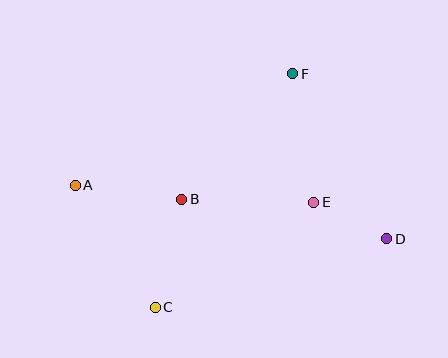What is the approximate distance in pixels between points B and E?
The distance between B and E is approximately 132 pixels.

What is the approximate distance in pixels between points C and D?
The distance between C and D is approximately 242 pixels.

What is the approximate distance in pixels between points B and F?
The distance between B and F is approximately 168 pixels.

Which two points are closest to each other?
Points D and E are closest to each other.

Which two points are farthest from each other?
Points A and D are farthest from each other.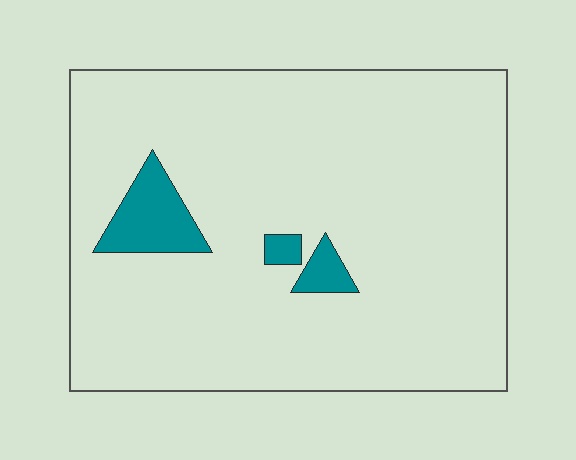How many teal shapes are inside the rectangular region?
3.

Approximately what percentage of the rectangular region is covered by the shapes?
Approximately 5%.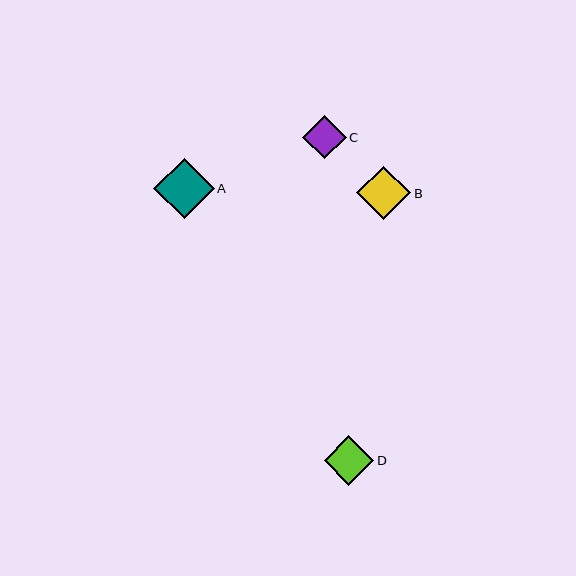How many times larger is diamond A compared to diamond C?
Diamond A is approximately 1.4 times the size of diamond C.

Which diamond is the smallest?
Diamond C is the smallest with a size of approximately 43 pixels.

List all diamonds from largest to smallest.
From largest to smallest: A, B, D, C.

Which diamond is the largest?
Diamond A is the largest with a size of approximately 60 pixels.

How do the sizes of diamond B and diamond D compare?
Diamond B and diamond D are approximately the same size.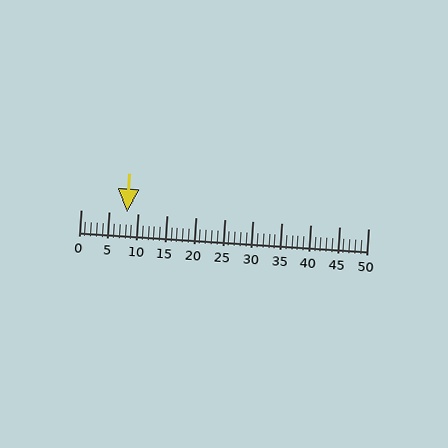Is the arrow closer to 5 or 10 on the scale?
The arrow is closer to 10.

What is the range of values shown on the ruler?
The ruler shows values from 0 to 50.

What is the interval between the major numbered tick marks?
The major tick marks are spaced 5 units apart.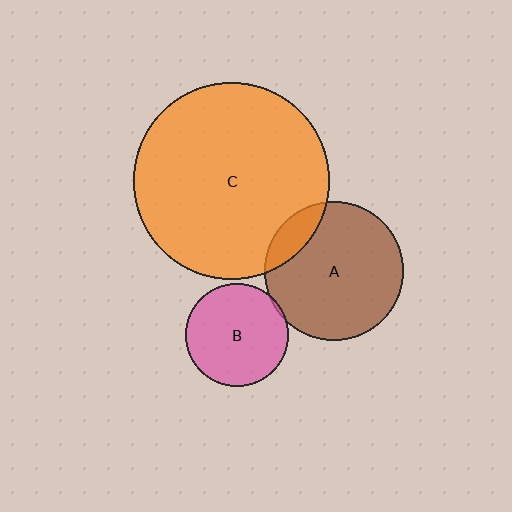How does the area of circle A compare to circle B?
Approximately 1.8 times.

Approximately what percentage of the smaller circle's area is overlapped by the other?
Approximately 15%.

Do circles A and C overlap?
Yes.